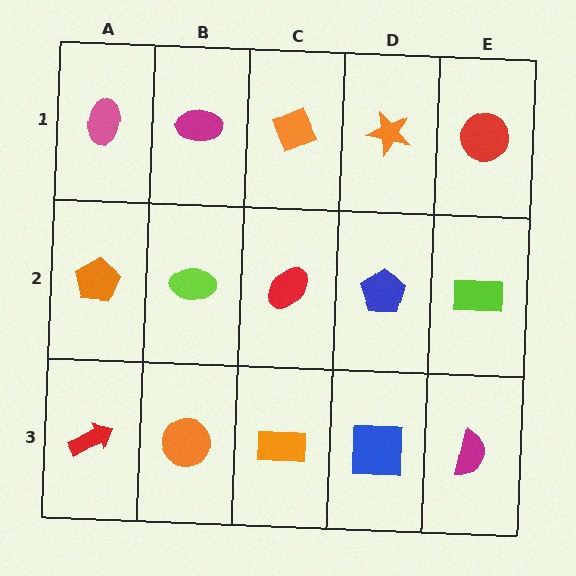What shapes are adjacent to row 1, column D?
A blue pentagon (row 2, column D), an orange diamond (row 1, column C), a red circle (row 1, column E).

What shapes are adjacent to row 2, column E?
A red circle (row 1, column E), a magenta semicircle (row 3, column E), a blue pentagon (row 2, column D).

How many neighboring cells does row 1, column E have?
2.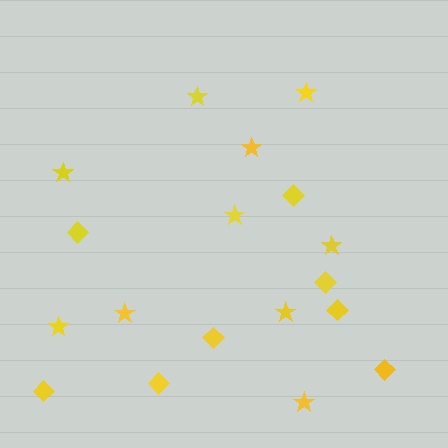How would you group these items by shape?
There are 2 groups: one group of stars (10) and one group of diamonds (8).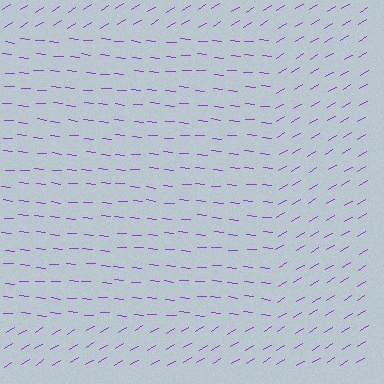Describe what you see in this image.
The image is filled with small purple line segments. A rectangle region in the image has lines oriented differently from the surrounding lines, creating a visible texture boundary.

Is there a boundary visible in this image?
Yes, there is a texture boundary formed by a change in line orientation.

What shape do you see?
I see a rectangle.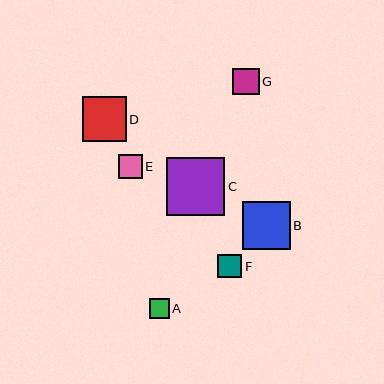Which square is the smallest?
Square A is the smallest with a size of approximately 20 pixels.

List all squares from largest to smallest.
From largest to smallest: C, B, D, G, F, E, A.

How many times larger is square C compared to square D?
Square C is approximately 1.3 times the size of square D.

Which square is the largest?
Square C is the largest with a size of approximately 58 pixels.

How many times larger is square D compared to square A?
Square D is approximately 2.2 times the size of square A.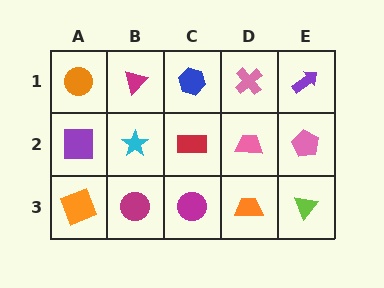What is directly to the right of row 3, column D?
A lime triangle.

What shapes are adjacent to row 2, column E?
A purple arrow (row 1, column E), a lime triangle (row 3, column E), a pink trapezoid (row 2, column D).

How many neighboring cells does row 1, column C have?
3.